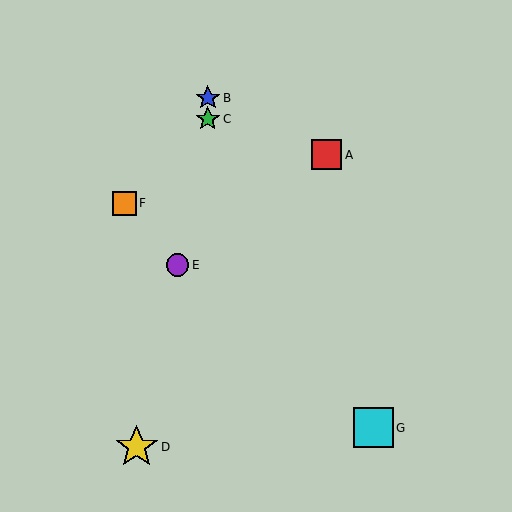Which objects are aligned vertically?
Objects B, C are aligned vertically.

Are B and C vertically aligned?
Yes, both are at x≈208.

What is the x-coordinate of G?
Object G is at x≈373.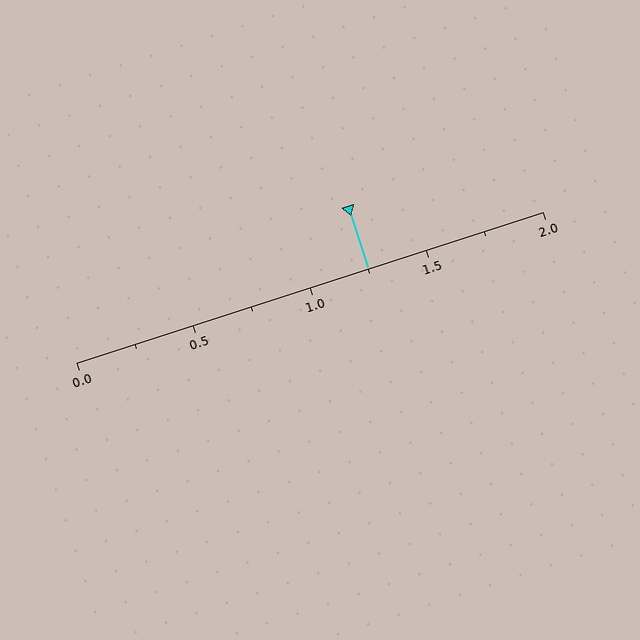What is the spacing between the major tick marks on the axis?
The major ticks are spaced 0.5 apart.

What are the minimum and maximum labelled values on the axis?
The axis runs from 0.0 to 2.0.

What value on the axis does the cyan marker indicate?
The marker indicates approximately 1.25.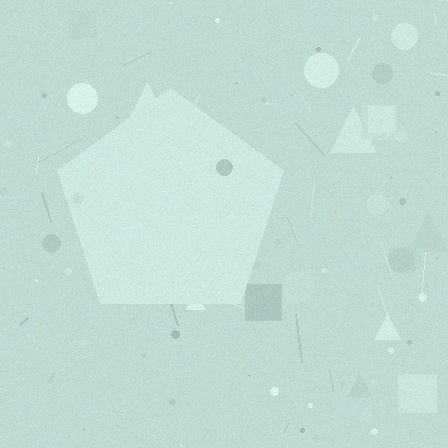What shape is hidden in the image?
A pentagon is hidden in the image.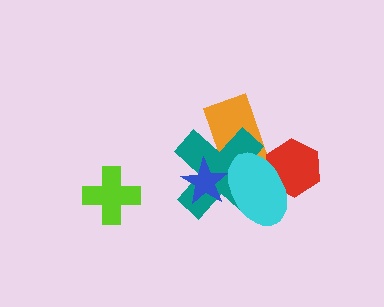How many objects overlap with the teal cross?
3 objects overlap with the teal cross.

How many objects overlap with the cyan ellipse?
4 objects overlap with the cyan ellipse.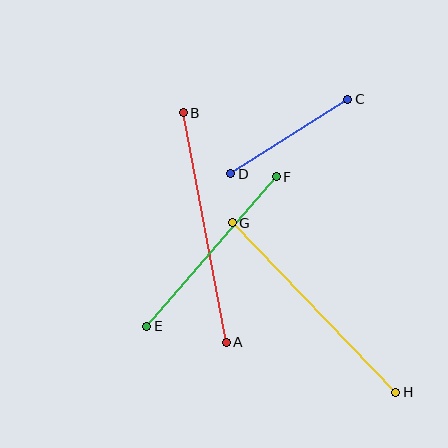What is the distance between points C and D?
The distance is approximately 138 pixels.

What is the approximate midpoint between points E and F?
The midpoint is at approximately (212, 252) pixels.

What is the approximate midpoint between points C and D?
The midpoint is at approximately (289, 136) pixels.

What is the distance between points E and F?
The distance is approximately 198 pixels.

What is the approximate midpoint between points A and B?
The midpoint is at approximately (205, 228) pixels.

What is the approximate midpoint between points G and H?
The midpoint is at approximately (314, 308) pixels.